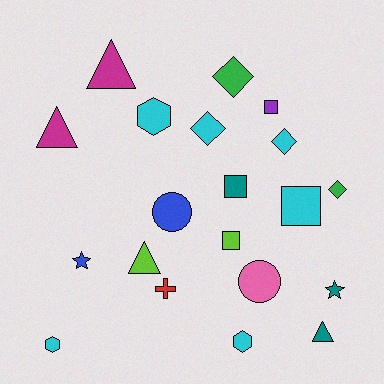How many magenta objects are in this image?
There are 2 magenta objects.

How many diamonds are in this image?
There are 4 diamonds.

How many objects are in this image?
There are 20 objects.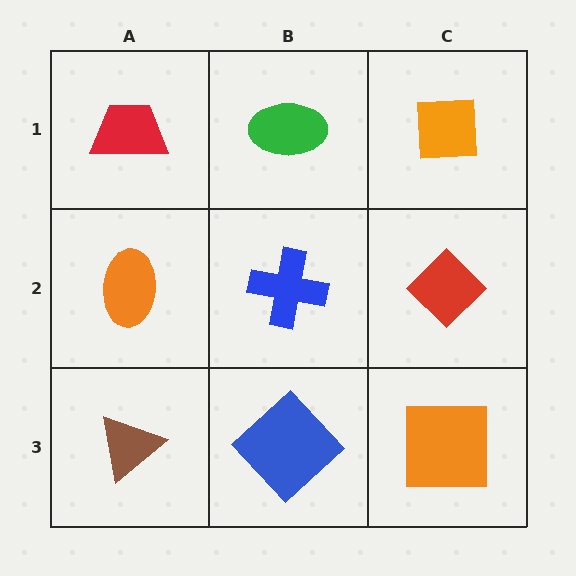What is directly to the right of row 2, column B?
A red diamond.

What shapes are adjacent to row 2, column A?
A red trapezoid (row 1, column A), a brown triangle (row 3, column A), a blue cross (row 2, column B).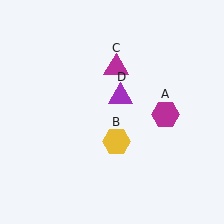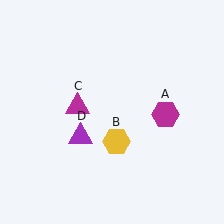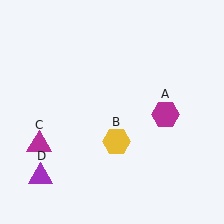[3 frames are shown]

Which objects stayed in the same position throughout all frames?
Magenta hexagon (object A) and yellow hexagon (object B) remained stationary.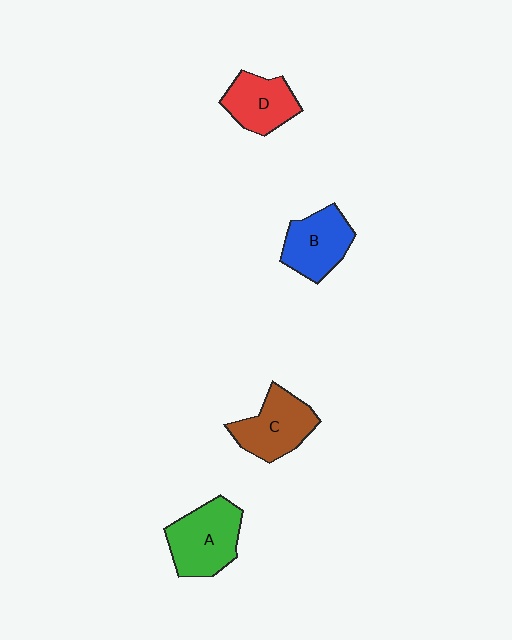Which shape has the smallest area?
Shape D (red).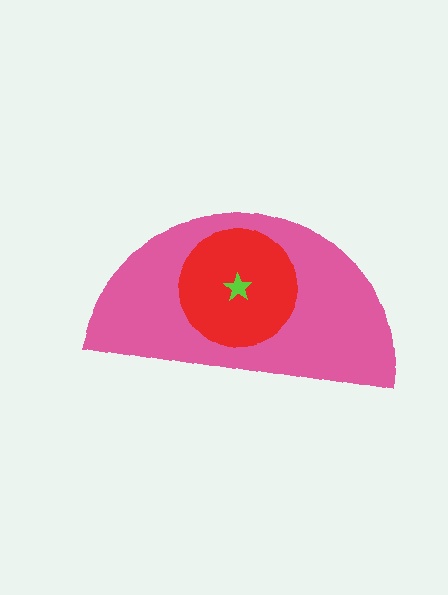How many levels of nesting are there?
3.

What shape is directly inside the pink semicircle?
The red circle.